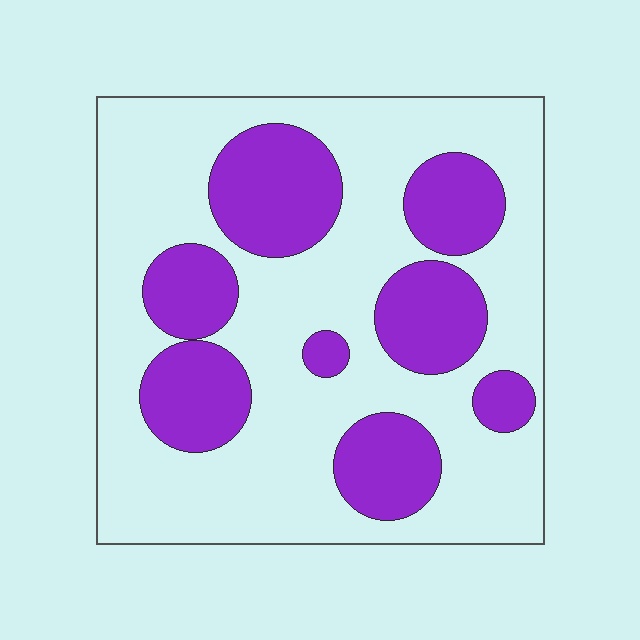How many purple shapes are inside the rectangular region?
8.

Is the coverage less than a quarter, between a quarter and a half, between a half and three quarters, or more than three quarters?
Between a quarter and a half.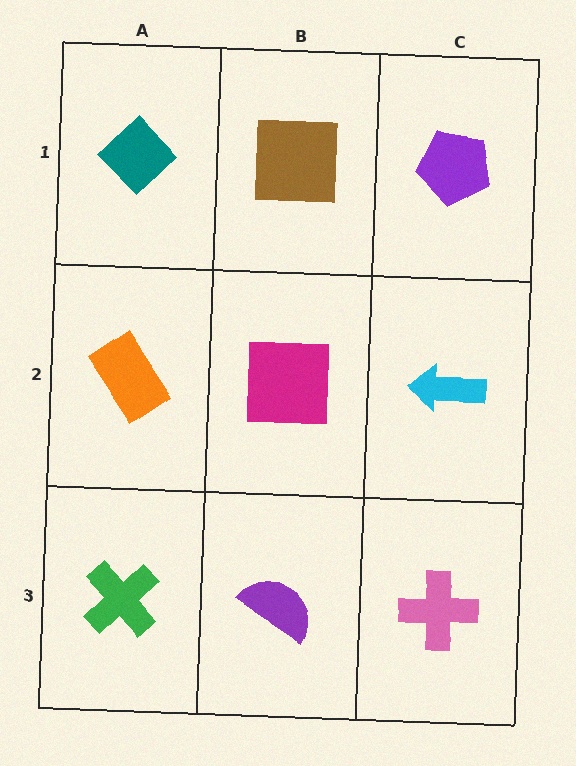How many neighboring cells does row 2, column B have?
4.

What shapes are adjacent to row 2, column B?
A brown square (row 1, column B), a purple semicircle (row 3, column B), an orange rectangle (row 2, column A), a cyan arrow (row 2, column C).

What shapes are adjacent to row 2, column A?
A teal diamond (row 1, column A), a green cross (row 3, column A), a magenta square (row 2, column B).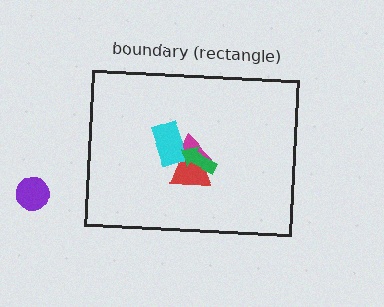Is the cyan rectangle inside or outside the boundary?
Inside.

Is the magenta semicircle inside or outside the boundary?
Inside.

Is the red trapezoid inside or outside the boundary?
Inside.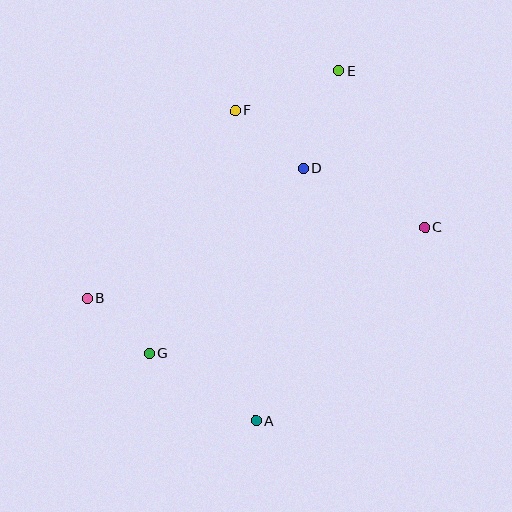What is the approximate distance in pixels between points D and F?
The distance between D and F is approximately 89 pixels.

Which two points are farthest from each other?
Points A and E are farthest from each other.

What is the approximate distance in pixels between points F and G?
The distance between F and G is approximately 258 pixels.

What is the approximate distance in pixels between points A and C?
The distance between A and C is approximately 257 pixels.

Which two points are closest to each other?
Points B and G are closest to each other.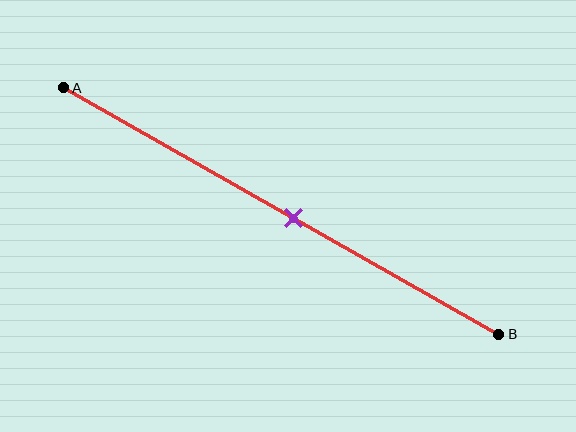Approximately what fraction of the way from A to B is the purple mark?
The purple mark is approximately 55% of the way from A to B.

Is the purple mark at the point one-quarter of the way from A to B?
No, the mark is at about 55% from A, not at the 25% one-quarter point.